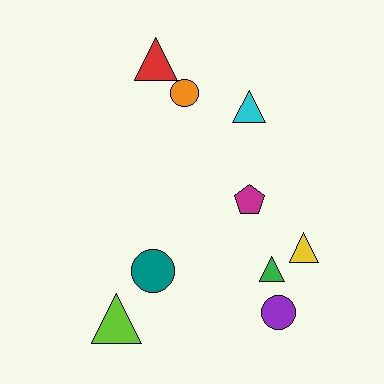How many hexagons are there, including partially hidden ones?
There are no hexagons.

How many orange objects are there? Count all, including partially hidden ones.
There is 1 orange object.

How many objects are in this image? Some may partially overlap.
There are 9 objects.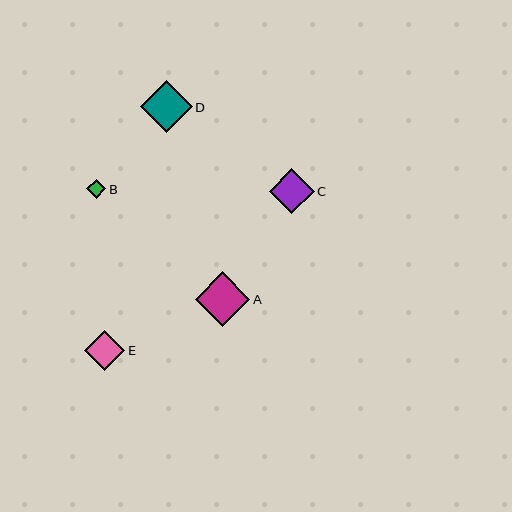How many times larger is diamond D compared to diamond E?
Diamond D is approximately 1.3 times the size of diamond E.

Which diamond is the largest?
Diamond A is the largest with a size of approximately 55 pixels.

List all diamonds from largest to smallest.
From largest to smallest: A, D, C, E, B.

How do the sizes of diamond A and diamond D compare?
Diamond A and diamond D are approximately the same size.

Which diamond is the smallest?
Diamond B is the smallest with a size of approximately 19 pixels.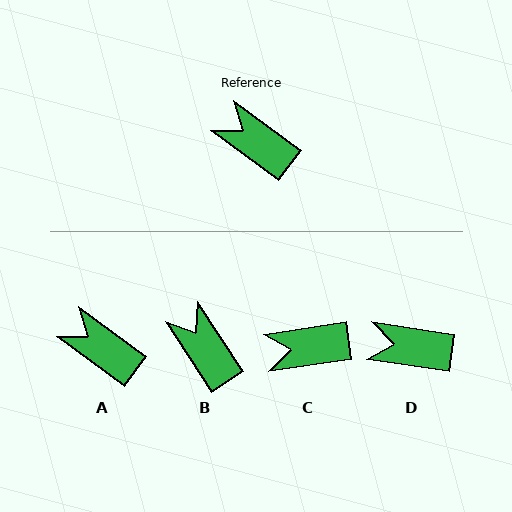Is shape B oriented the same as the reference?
No, it is off by about 21 degrees.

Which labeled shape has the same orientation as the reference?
A.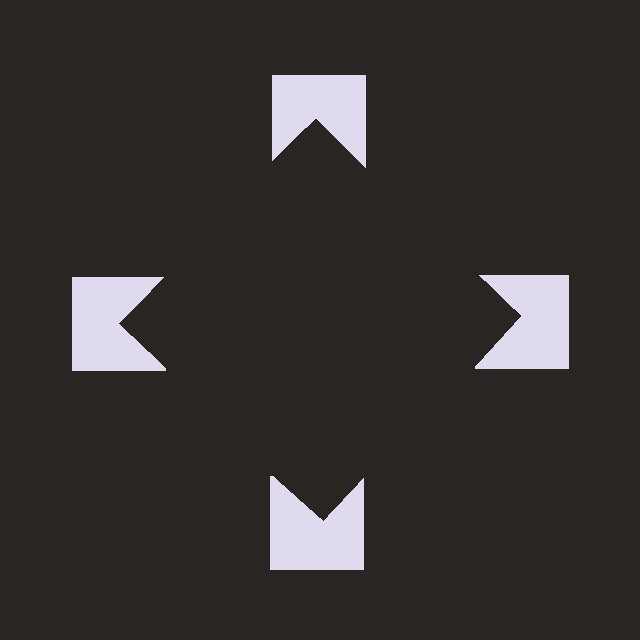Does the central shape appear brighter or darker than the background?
It typically appears slightly darker than the background, even though no actual brightness change is drawn.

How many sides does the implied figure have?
4 sides.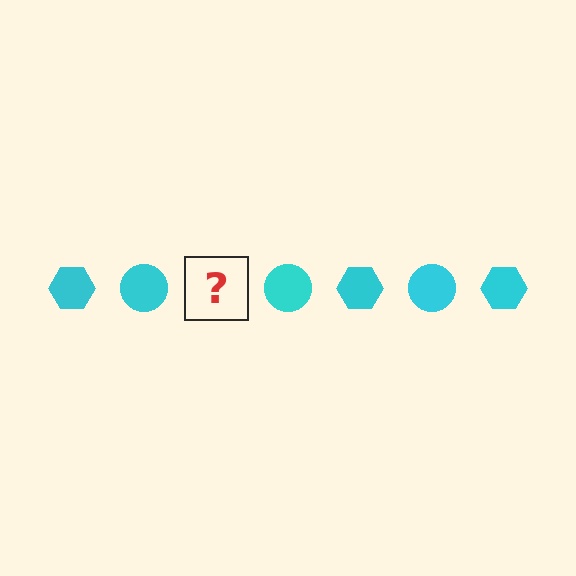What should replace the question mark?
The question mark should be replaced with a cyan hexagon.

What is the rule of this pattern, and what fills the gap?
The rule is that the pattern cycles through hexagon, circle shapes in cyan. The gap should be filled with a cyan hexagon.